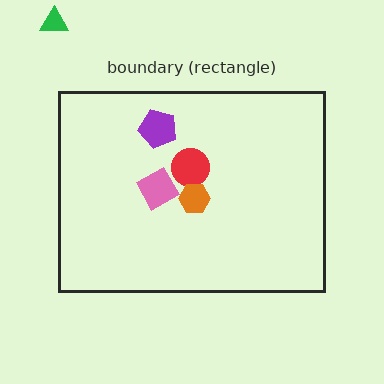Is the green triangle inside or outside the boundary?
Outside.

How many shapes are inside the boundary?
4 inside, 1 outside.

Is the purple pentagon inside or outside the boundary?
Inside.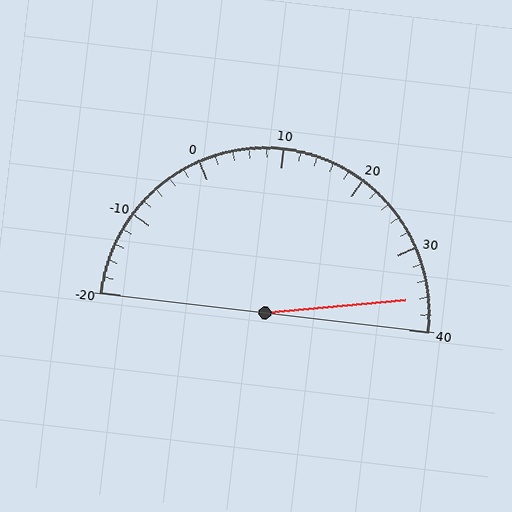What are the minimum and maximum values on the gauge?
The gauge ranges from -20 to 40.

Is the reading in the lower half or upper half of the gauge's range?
The reading is in the upper half of the range (-20 to 40).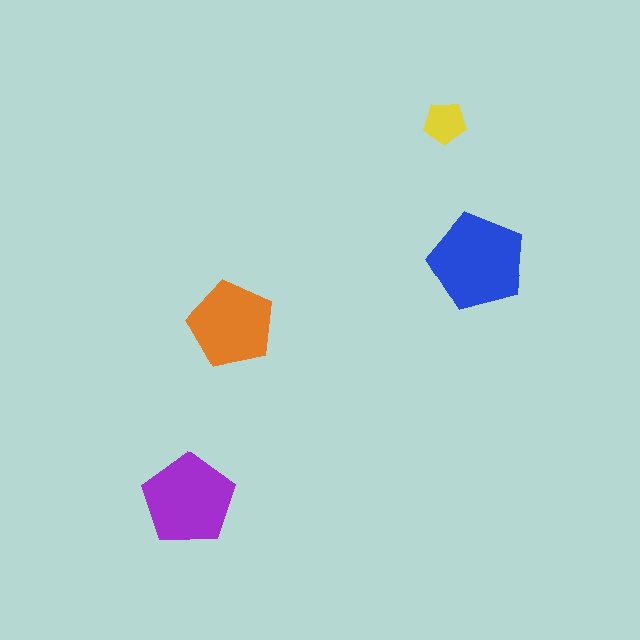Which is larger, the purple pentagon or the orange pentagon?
The purple one.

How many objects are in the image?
There are 4 objects in the image.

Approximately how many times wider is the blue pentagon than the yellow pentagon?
About 2.5 times wider.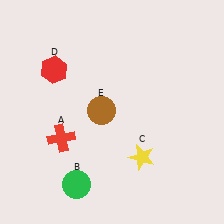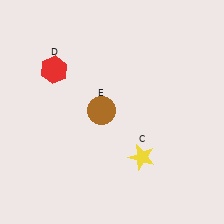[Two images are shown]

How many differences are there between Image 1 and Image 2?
There are 2 differences between the two images.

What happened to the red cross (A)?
The red cross (A) was removed in Image 2. It was in the bottom-left area of Image 1.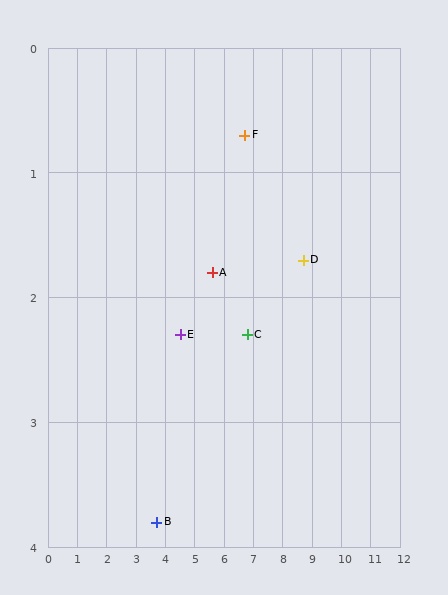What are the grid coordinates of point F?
Point F is at approximately (6.7, 0.7).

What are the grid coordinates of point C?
Point C is at approximately (6.8, 2.3).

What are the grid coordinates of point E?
Point E is at approximately (4.5, 2.3).